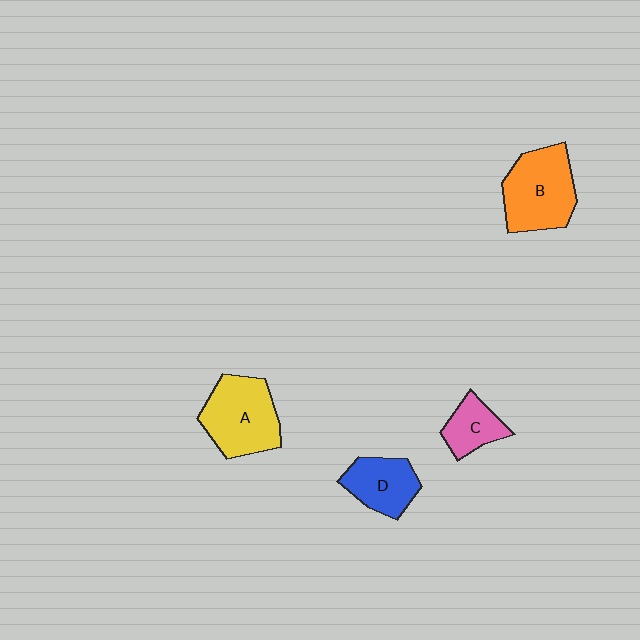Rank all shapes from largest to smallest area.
From largest to smallest: B (orange), A (yellow), D (blue), C (pink).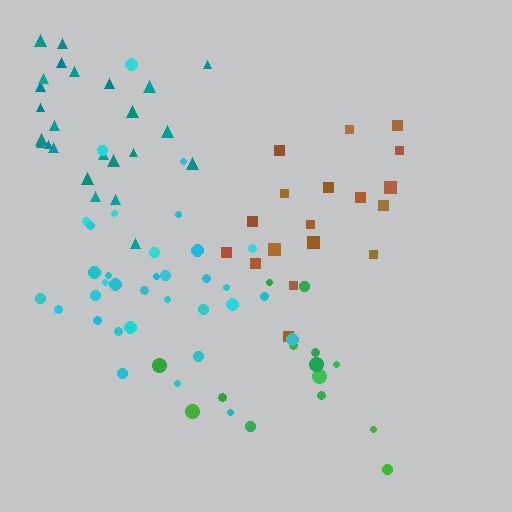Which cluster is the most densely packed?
Cyan.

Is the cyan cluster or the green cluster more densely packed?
Cyan.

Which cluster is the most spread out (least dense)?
Green.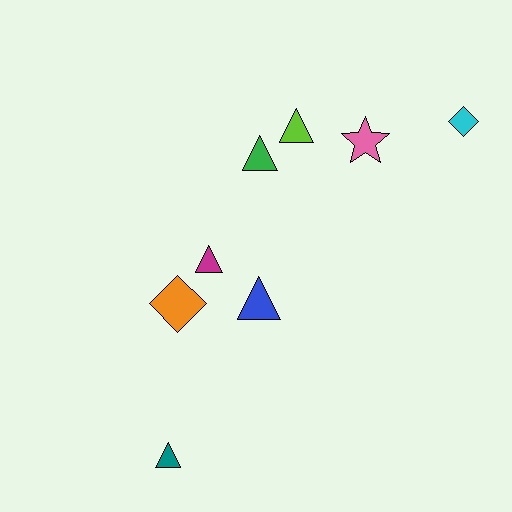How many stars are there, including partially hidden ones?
There is 1 star.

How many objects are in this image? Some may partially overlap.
There are 8 objects.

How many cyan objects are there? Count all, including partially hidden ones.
There is 1 cyan object.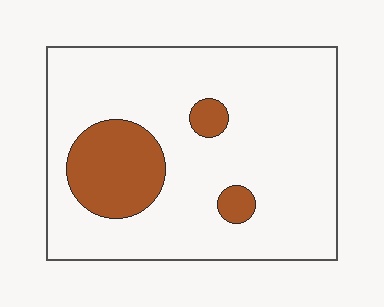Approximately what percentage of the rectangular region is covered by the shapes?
Approximately 15%.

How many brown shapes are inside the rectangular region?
3.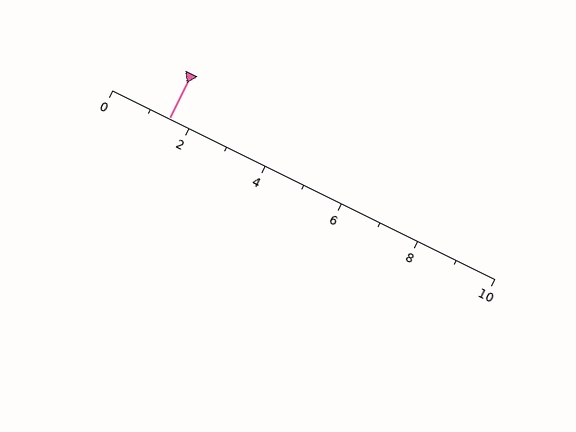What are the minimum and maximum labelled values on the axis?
The axis runs from 0 to 10.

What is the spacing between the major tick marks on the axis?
The major ticks are spaced 2 apart.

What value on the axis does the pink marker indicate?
The marker indicates approximately 1.5.